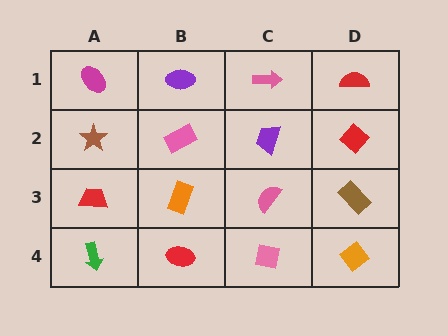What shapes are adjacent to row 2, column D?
A red semicircle (row 1, column D), a brown rectangle (row 3, column D), a purple trapezoid (row 2, column C).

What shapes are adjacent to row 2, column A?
A magenta ellipse (row 1, column A), a red trapezoid (row 3, column A), a pink rectangle (row 2, column B).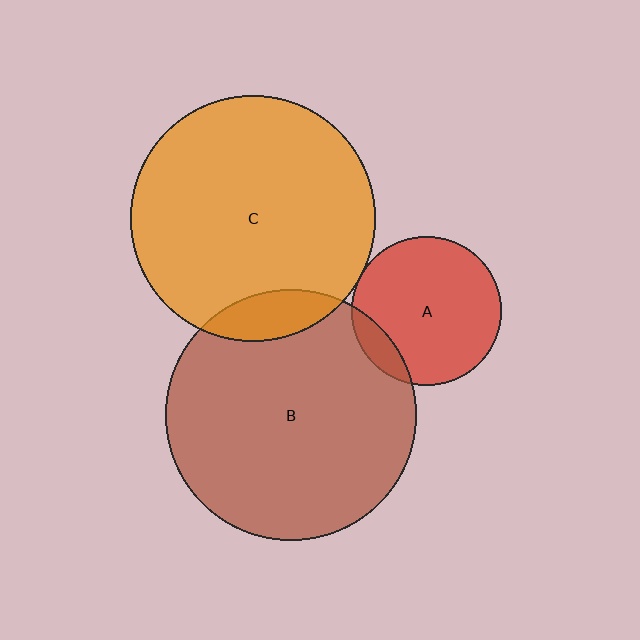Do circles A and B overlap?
Yes.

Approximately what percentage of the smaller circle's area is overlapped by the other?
Approximately 10%.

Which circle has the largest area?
Circle B (brown).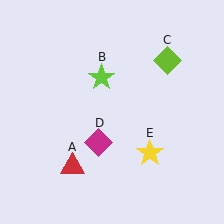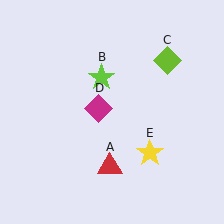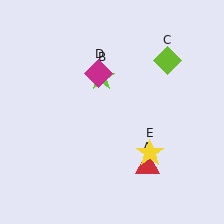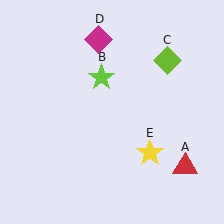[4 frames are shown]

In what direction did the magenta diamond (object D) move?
The magenta diamond (object D) moved up.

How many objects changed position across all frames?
2 objects changed position: red triangle (object A), magenta diamond (object D).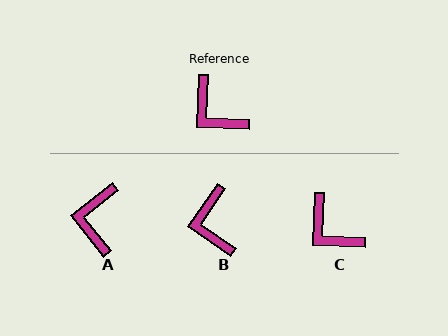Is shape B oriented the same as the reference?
No, it is off by about 32 degrees.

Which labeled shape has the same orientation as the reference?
C.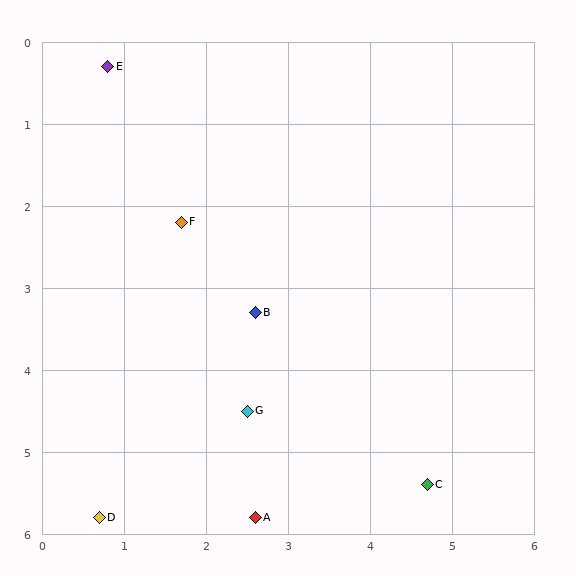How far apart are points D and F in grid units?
Points D and F are about 3.7 grid units apart.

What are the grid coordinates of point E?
Point E is at approximately (0.8, 0.3).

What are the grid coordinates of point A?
Point A is at approximately (2.6, 5.8).